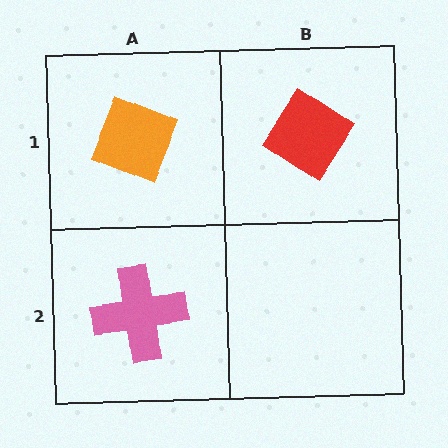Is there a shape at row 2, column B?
No, that cell is empty.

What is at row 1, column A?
An orange diamond.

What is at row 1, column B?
A red diamond.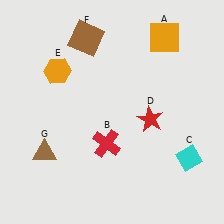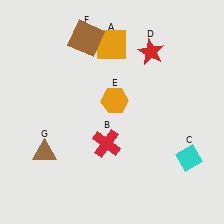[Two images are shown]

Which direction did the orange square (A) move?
The orange square (A) moved left.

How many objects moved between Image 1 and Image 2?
3 objects moved between the two images.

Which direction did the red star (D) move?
The red star (D) moved up.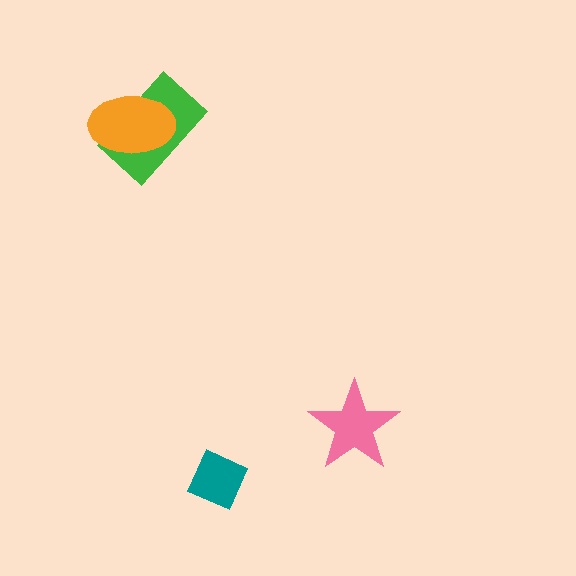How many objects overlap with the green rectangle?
1 object overlaps with the green rectangle.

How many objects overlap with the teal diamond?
0 objects overlap with the teal diamond.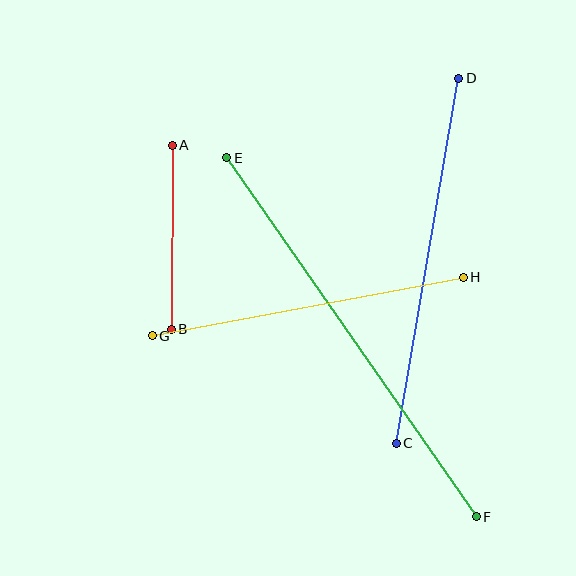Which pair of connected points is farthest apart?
Points E and F are farthest apart.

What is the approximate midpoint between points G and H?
The midpoint is at approximately (308, 307) pixels.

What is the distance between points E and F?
The distance is approximately 437 pixels.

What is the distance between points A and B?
The distance is approximately 184 pixels.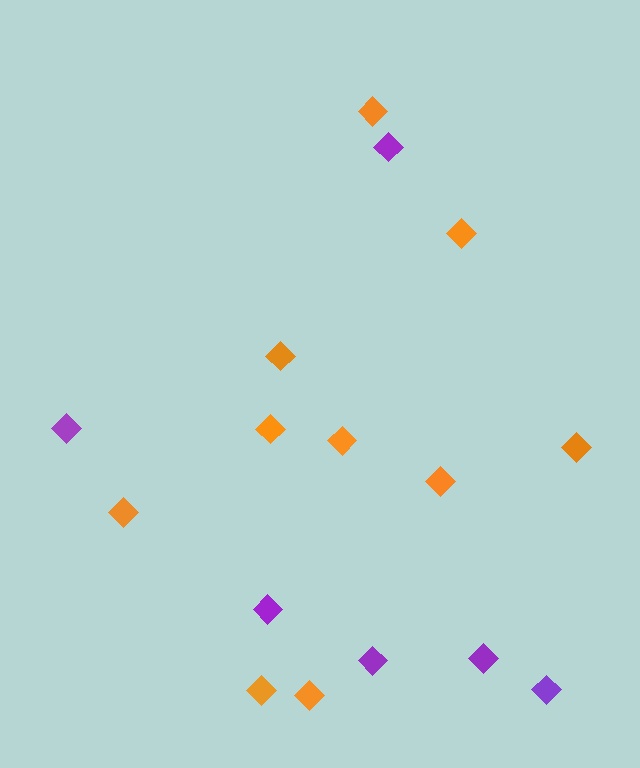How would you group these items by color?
There are 2 groups: one group of purple diamonds (6) and one group of orange diamonds (10).